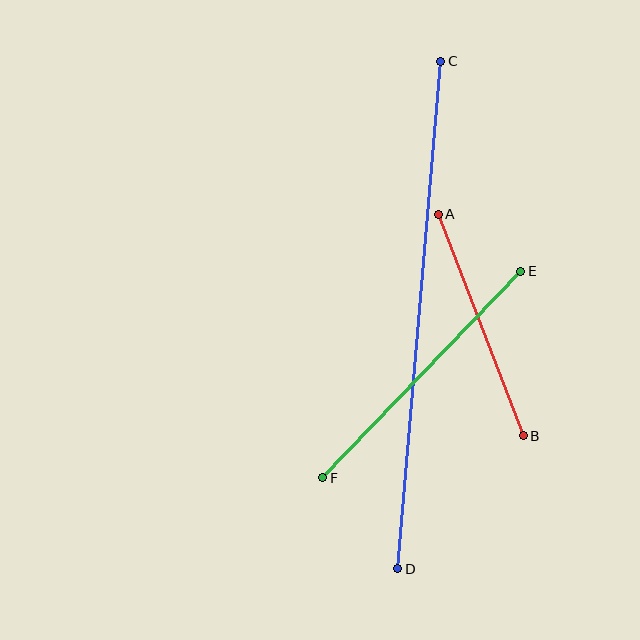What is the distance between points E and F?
The distance is approximately 286 pixels.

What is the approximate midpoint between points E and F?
The midpoint is at approximately (422, 375) pixels.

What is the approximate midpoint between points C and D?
The midpoint is at approximately (419, 315) pixels.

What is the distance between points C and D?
The distance is approximately 509 pixels.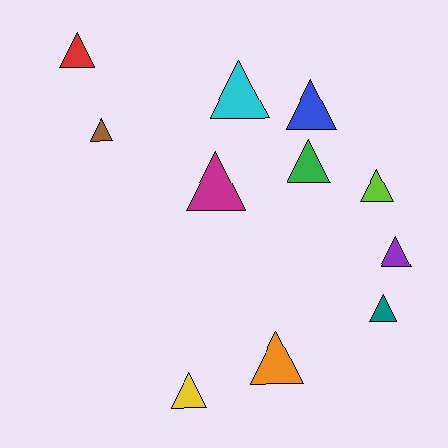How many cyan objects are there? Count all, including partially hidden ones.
There is 1 cyan object.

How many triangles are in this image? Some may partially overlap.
There are 11 triangles.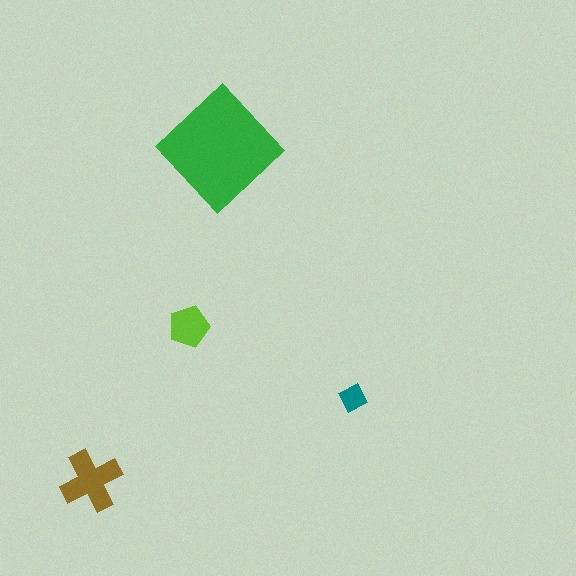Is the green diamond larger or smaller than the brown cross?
Larger.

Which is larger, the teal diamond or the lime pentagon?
The lime pentagon.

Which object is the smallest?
The teal diamond.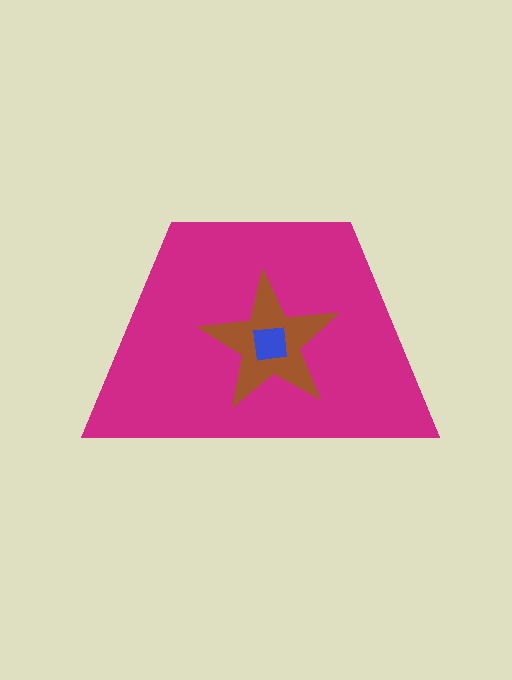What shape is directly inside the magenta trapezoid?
The brown star.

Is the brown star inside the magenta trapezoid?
Yes.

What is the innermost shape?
The blue square.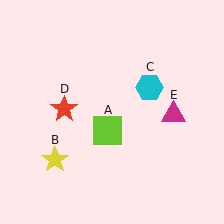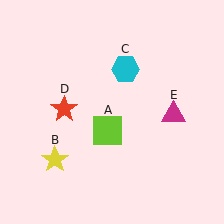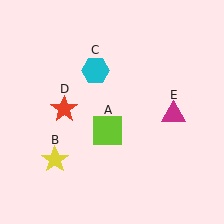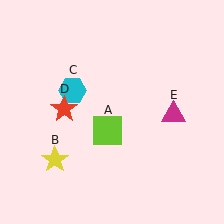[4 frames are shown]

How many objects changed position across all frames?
1 object changed position: cyan hexagon (object C).